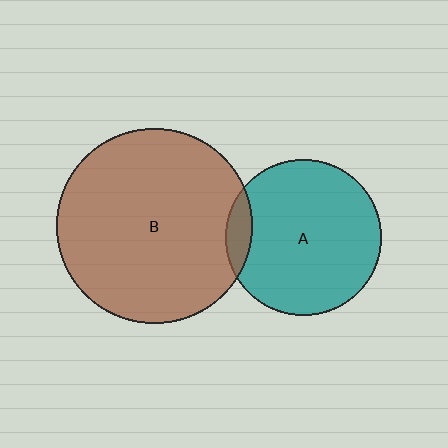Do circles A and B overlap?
Yes.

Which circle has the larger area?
Circle B (brown).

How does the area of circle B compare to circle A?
Approximately 1.6 times.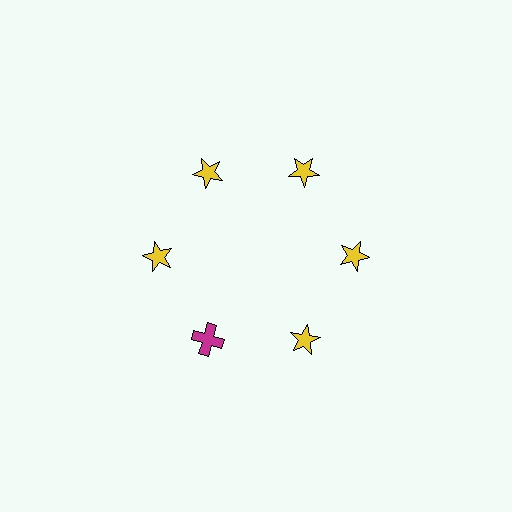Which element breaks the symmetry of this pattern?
The magenta cross at roughly the 7 o'clock position breaks the symmetry. All other shapes are yellow stars.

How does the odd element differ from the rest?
It differs in both color (magenta instead of yellow) and shape (cross instead of star).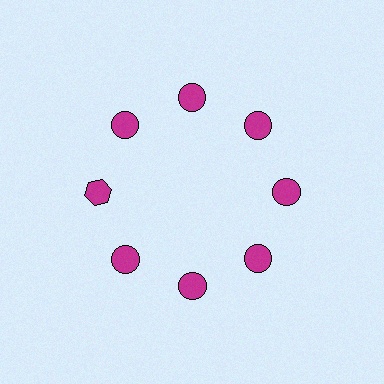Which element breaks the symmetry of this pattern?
The magenta hexagon at roughly the 9 o'clock position breaks the symmetry. All other shapes are magenta circles.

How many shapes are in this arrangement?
There are 8 shapes arranged in a ring pattern.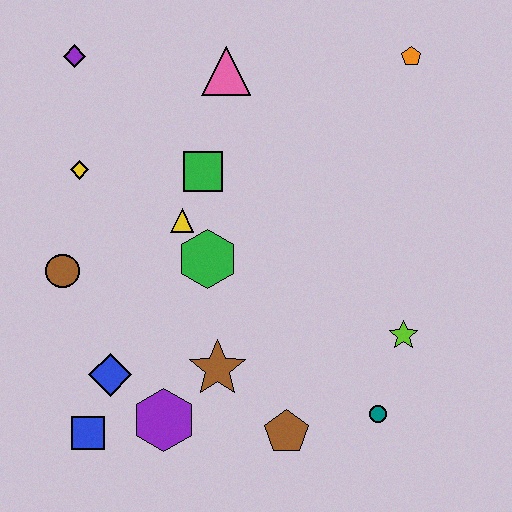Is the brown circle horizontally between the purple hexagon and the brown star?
No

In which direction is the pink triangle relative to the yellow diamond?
The pink triangle is to the right of the yellow diamond.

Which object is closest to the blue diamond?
The blue square is closest to the blue diamond.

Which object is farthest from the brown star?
The orange pentagon is farthest from the brown star.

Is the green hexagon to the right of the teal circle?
No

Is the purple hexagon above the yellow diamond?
No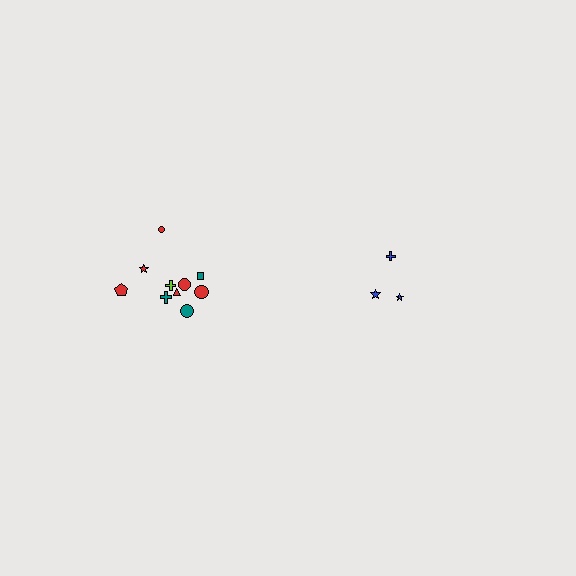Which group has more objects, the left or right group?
The left group.